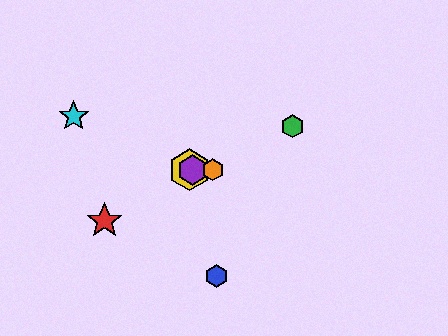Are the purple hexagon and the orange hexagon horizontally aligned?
Yes, both are at y≈170.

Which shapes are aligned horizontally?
The yellow hexagon, the purple hexagon, the orange hexagon are aligned horizontally.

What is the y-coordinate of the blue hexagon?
The blue hexagon is at y≈276.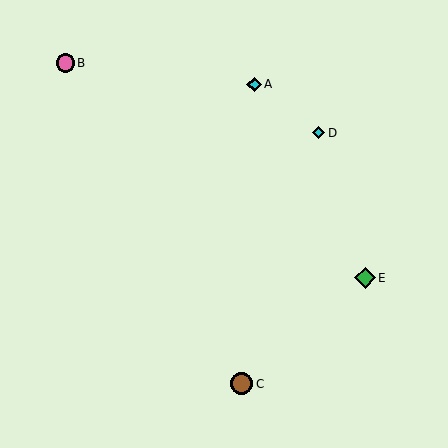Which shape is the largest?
The brown circle (labeled C) is the largest.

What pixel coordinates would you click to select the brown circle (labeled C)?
Click at (242, 384) to select the brown circle C.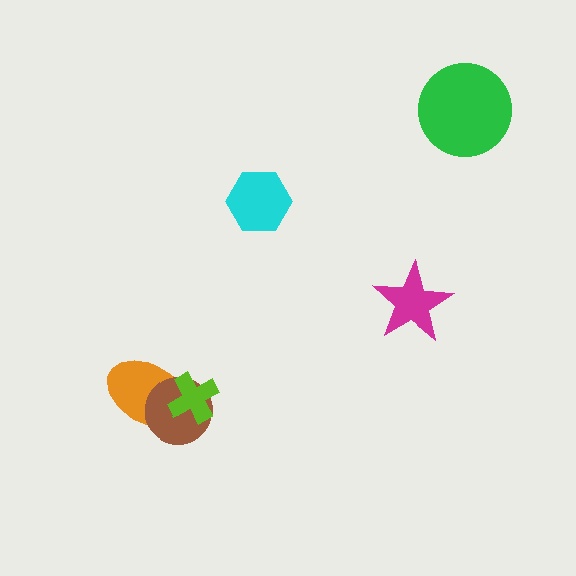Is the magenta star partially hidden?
No, no other shape covers it.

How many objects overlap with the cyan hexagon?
0 objects overlap with the cyan hexagon.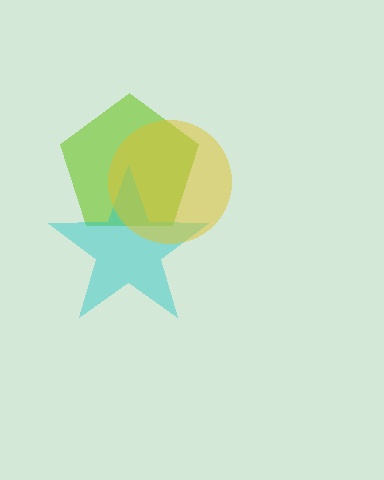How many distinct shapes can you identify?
There are 3 distinct shapes: a lime pentagon, a cyan star, a yellow circle.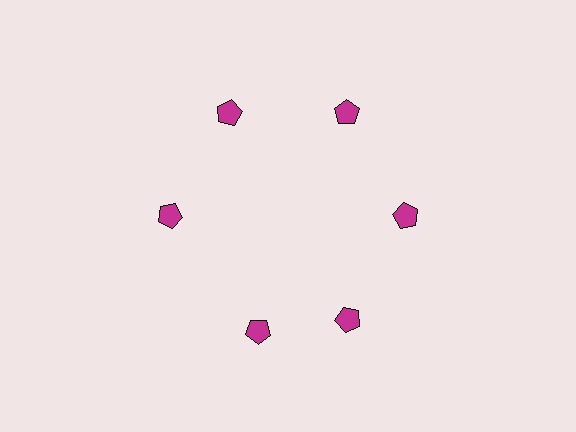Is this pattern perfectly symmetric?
No. The 6 magenta pentagons are arranged in a ring, but one element near the 7 o'clock position is rotated out of alignment along the ring, breaking the 6-fold rotational symmetry.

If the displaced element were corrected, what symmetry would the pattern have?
It would have 6-fold rotational symmetry — the pattern would map onto itself every 60 degrees.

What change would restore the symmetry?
The symmetry would be restored by rotating it back into even spacing with its neighbors so that all 6 pentagons sit at equal angles and equal distance from the center.